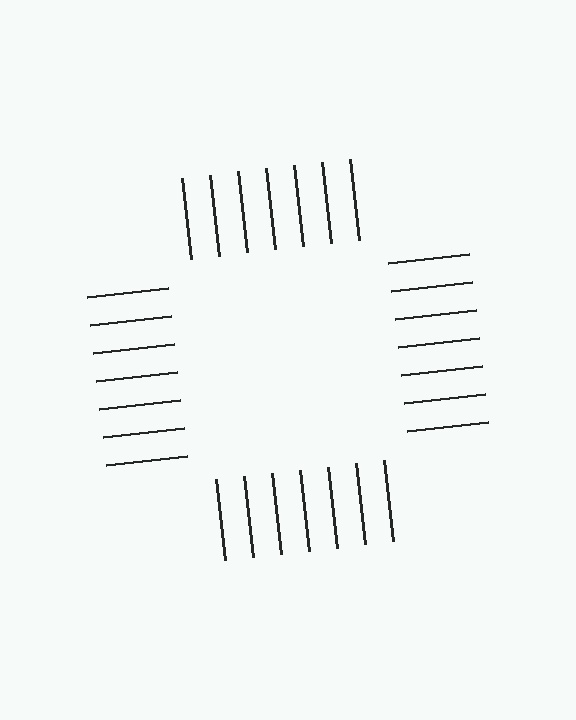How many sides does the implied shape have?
4 sides — the line-ends trace a square.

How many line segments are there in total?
28 — 7 along each of the 4 edges.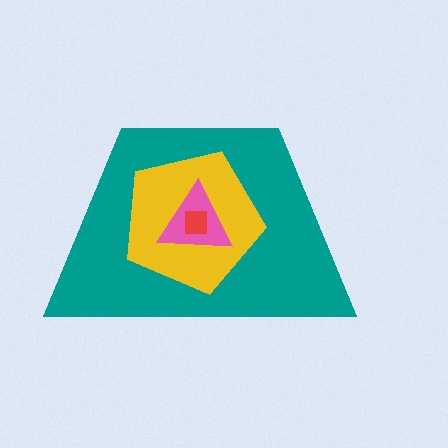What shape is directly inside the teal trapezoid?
The yellow pentagon.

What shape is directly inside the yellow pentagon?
The pink triangle.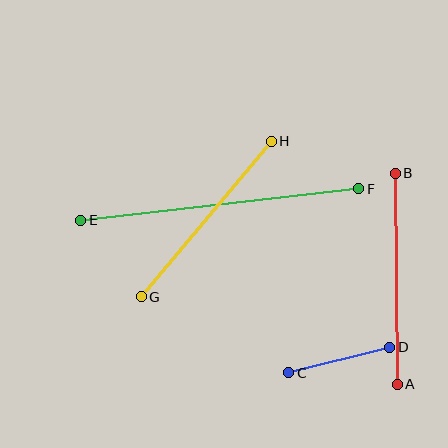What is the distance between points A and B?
The distance is approximately 211 pixels.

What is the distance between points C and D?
The distance is approximately 104 pixels.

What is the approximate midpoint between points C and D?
The midpoint is at approximately (339, 360) pixels.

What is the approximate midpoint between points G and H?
The midpoint is at approximately (206, 219) pixels.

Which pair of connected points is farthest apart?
Points E and F are farthest apart.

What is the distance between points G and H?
The distance is approximately 203 pixels.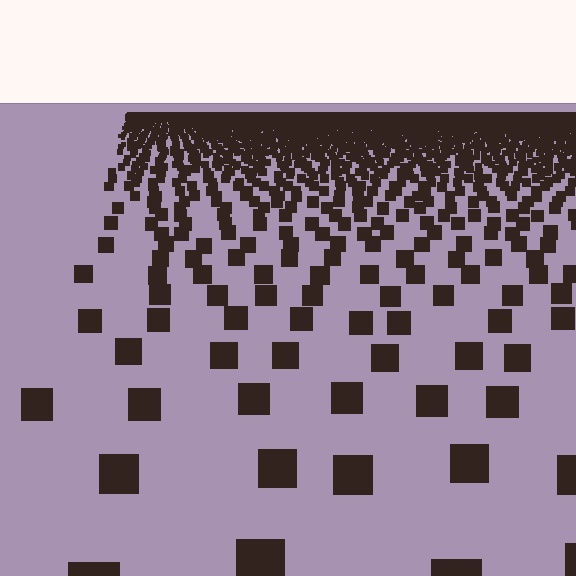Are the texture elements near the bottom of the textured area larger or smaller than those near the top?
Larger. Near the bottom, elements are closer to the viewer and appear at a bigger on-screen size.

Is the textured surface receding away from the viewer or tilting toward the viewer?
The surface is receding away from the viewer. Texture elements get smaller and denser toward the top.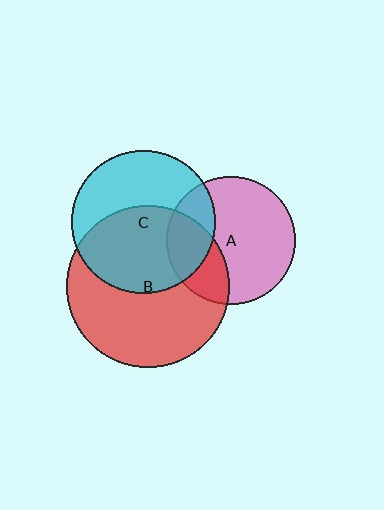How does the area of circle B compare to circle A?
Approximately 1.6 times.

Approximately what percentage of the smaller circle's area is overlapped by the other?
Approximately 25%.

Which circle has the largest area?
Circle B (red).